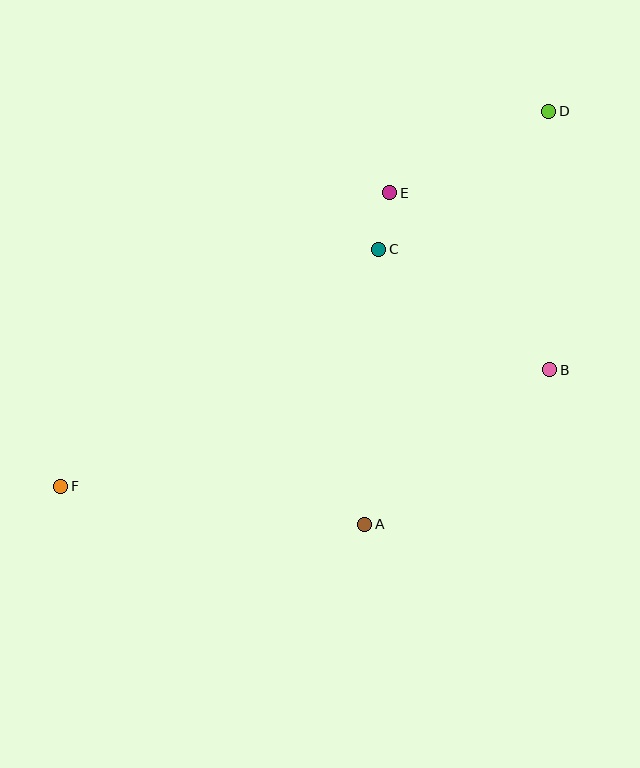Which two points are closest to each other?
Points C and E are closest to each other.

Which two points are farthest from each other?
Points D and F are farthest from each other.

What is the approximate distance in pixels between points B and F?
The distance between B and F is approximately 503 pixels.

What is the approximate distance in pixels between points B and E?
The distance between B and E is approximately 239 pixels.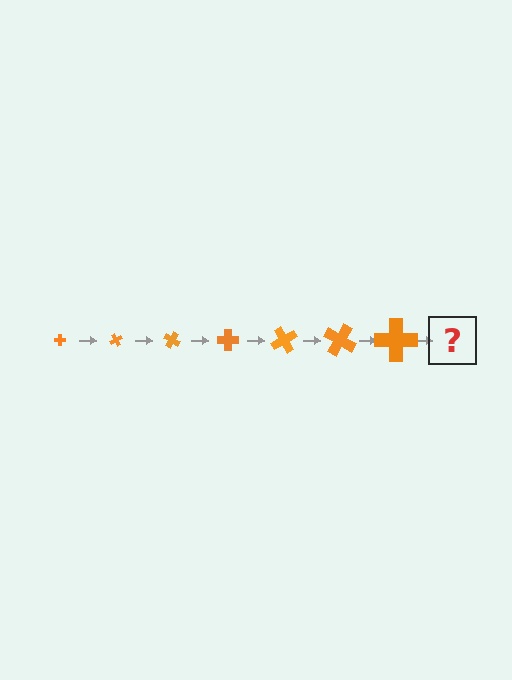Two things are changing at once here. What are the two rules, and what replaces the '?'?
The two rules are that the cross grows larger each step and it rotates 60 degrees each step. The '?' should be a cross, larger than the previous one and rotated 420 degrees from the start.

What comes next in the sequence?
The next element should be a cross, larger than the previous one and rotated 420 degrees from the start.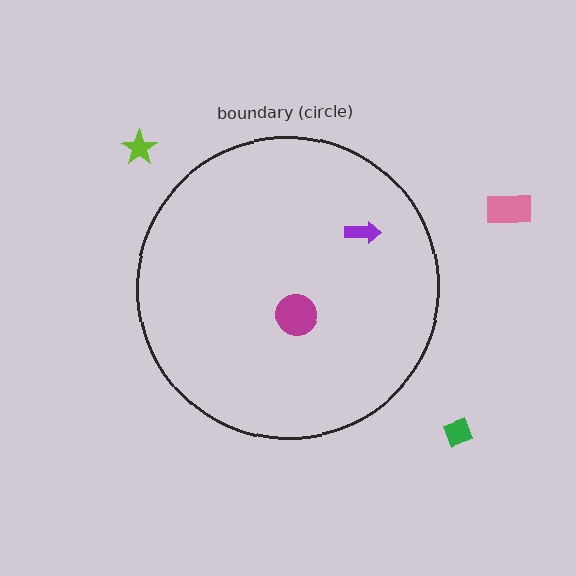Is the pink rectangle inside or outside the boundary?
Outside.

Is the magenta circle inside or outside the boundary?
Inside.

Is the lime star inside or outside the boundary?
Outside.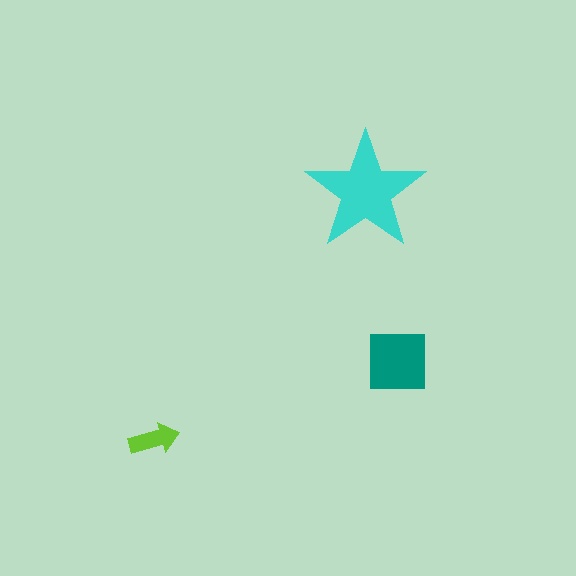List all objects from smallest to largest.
The lime arrow, the teal square, the cyan star.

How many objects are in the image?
There are 3 objects in the image.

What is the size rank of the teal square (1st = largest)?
2nd.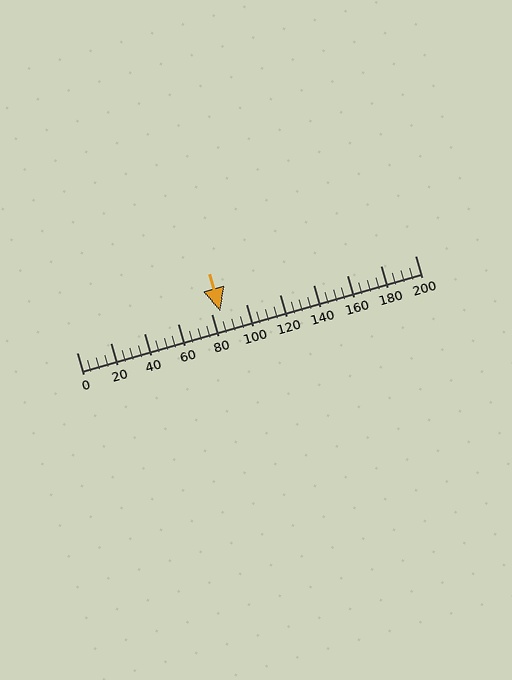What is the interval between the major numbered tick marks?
The major tick marks are spaced 20 units apart.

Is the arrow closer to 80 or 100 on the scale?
The arrow is closer to 80.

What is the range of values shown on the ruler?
The ruler shows values from 0 to 200.